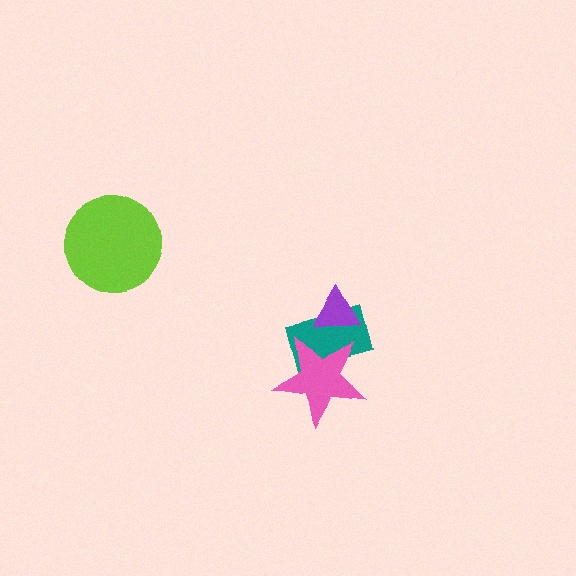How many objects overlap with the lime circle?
0 objects overlap with the lime circle.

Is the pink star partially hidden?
No, no other shape covers it.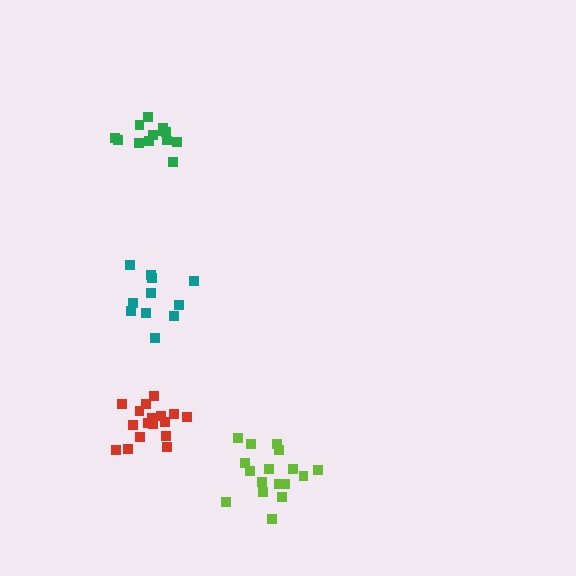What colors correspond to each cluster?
The clusters are colored: teal, lime, green, red.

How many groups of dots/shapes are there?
There are 4 groups.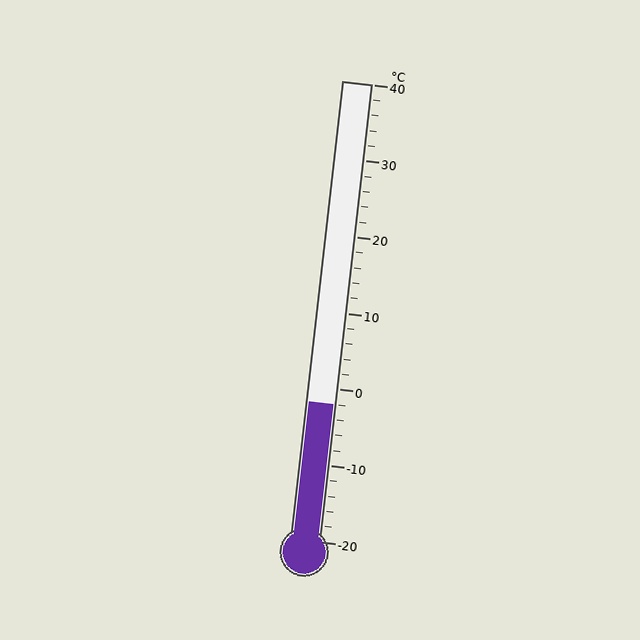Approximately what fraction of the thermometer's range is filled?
The thermometer is filled to approximately 30% of its range.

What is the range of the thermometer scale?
The thermometer scale ranges from -20°C to 40°C.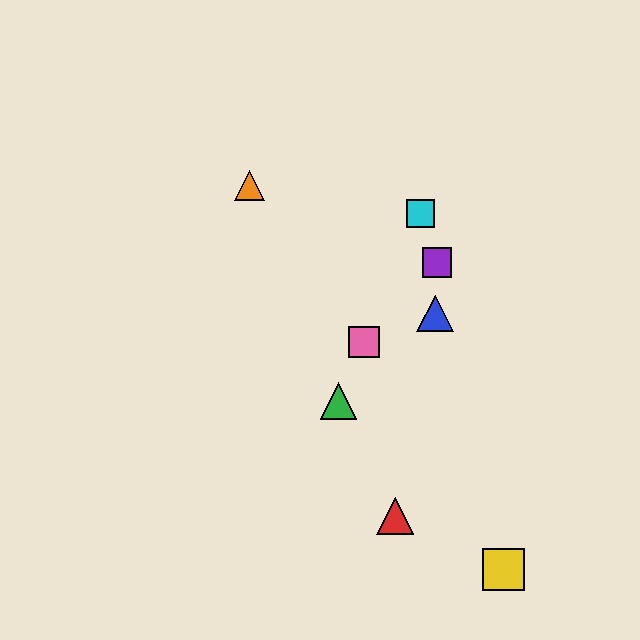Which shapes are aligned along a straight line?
The green triangle, the cyan square, the pink square are aligned along a straight line.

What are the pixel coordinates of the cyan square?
The cyan square is at (420, 213).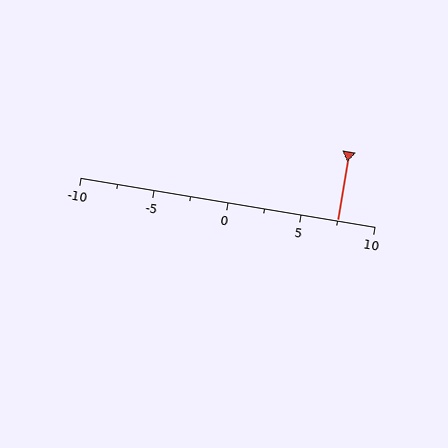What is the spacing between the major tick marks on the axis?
The major ticks are spaced 5 apart.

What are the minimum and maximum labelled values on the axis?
The axis runs from -10 to 10.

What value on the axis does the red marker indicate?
The marker indicates approximately 7.5.